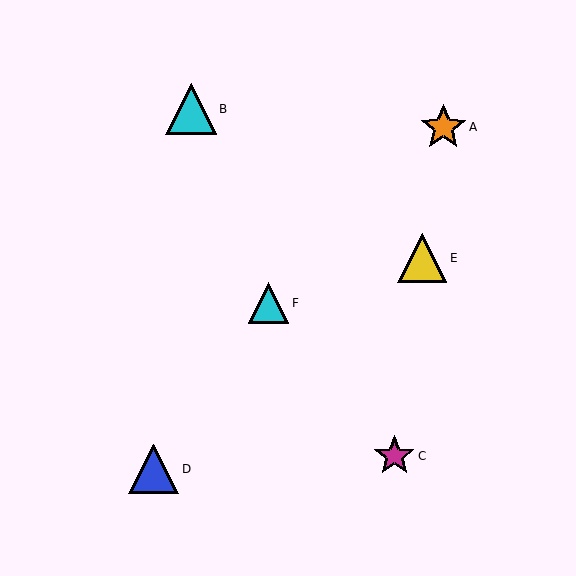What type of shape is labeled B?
Shape B is a cyan triangle.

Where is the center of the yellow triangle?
The center of the yellow triangle is at (422, 258).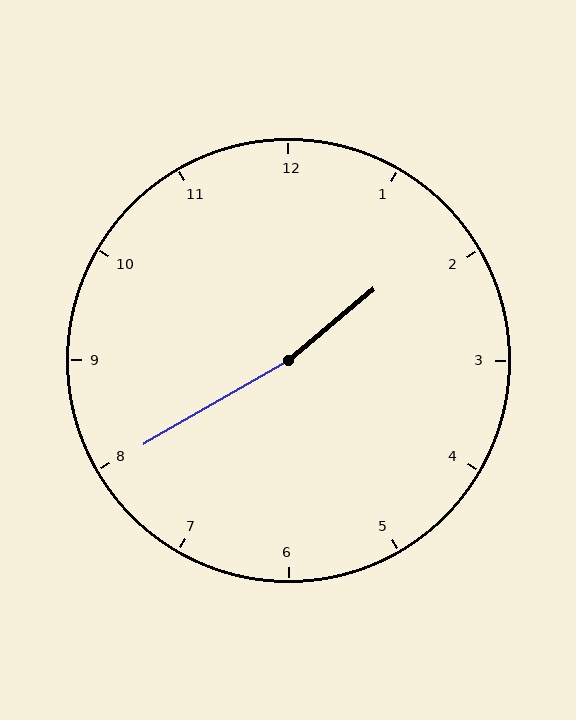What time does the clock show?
1:40.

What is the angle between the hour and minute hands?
Approximately 170 degrees.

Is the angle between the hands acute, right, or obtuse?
It is obtuse.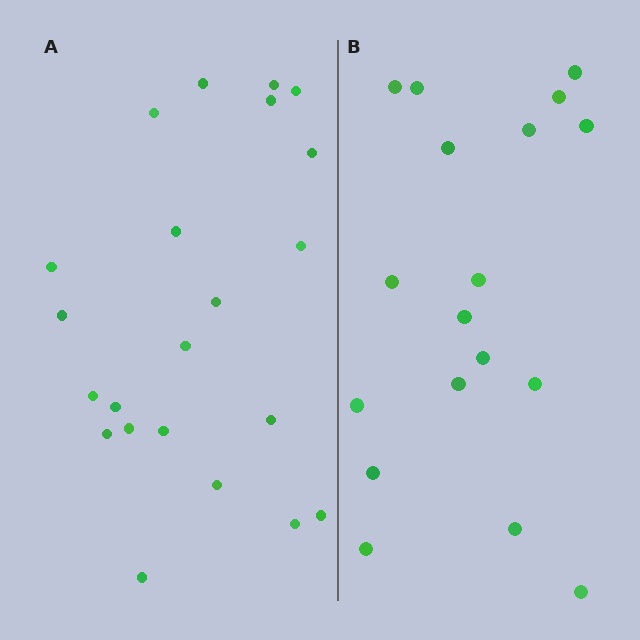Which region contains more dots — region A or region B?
Region A (the left region) has more dots.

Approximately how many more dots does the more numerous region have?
Region A has about 4 more dots than region B.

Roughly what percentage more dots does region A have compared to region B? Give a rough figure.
About 20% more.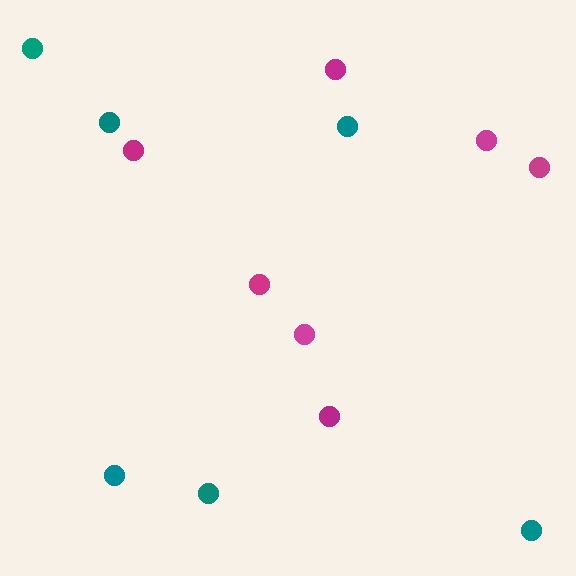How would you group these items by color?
There are 2 groups: one group of teal circles (6) and one group of magenta circles (7).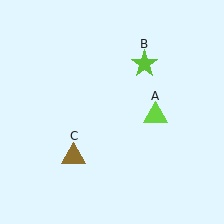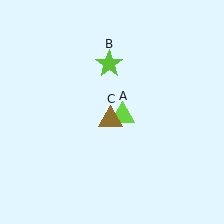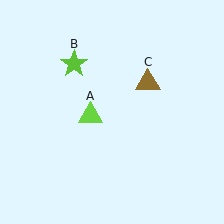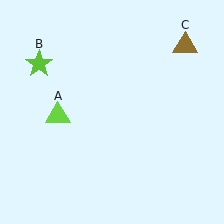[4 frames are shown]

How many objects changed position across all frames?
3 objects changed position: lime triangle (object A), lime star (object B), brown triangle (object C).